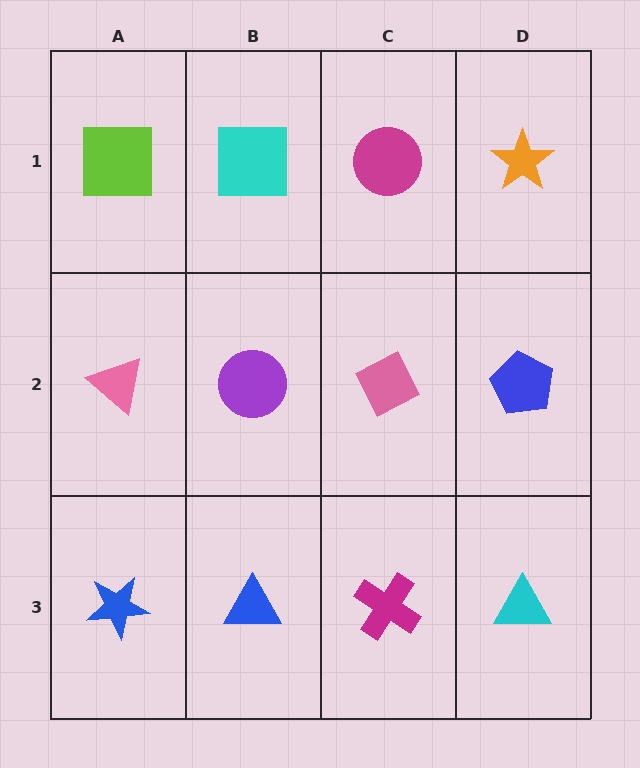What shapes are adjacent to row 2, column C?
A magenta circle (row 1, column C), a magenta cross (row 3, column C), a purple circle (row 2, column B), a blue pentagon (row 2, column D).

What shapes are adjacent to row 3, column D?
A blue pentagon (row 2, column D), a magenta cross (row 3, column C).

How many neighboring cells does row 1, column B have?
3.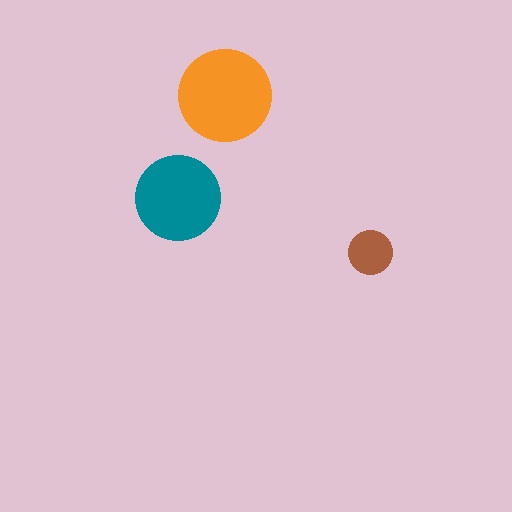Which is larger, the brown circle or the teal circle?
The teal one.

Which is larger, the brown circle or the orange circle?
The orange one.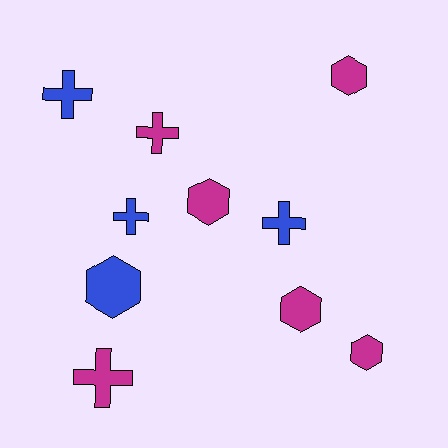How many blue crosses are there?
There are 3 blue crosses.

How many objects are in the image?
There are 10 objects.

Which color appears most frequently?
Magenta, with 6 objects.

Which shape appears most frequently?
Hexagon, with 5 objects.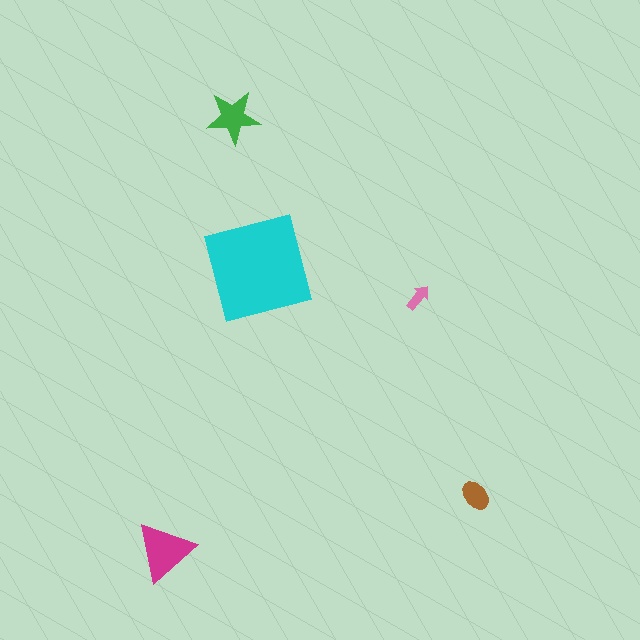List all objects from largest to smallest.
The cyan square, the magenta triangle, the green star, the brown ellipse, the pink arrow.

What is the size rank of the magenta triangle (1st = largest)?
2nd.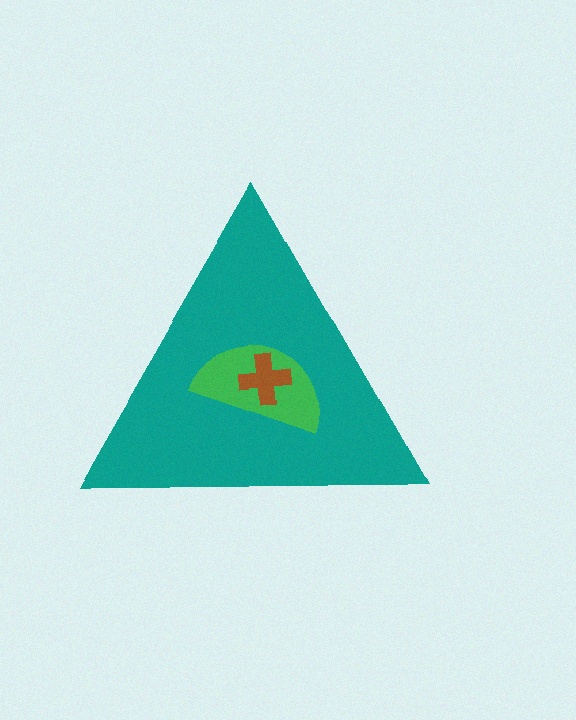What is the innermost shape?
The brown cross.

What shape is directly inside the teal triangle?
The green semicircle.